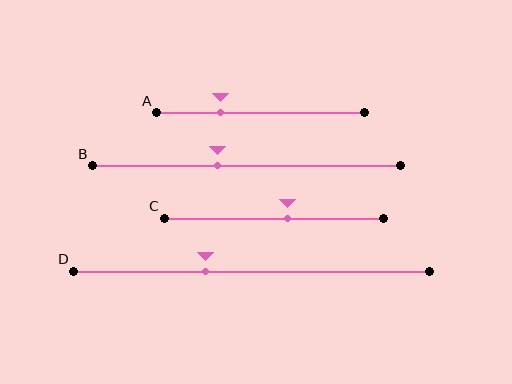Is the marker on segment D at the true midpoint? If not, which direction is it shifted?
No, the marker on segment D is shifted to the left by about 13% of the segment length.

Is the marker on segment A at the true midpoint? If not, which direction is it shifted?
No, the marker on segment A is shifted to the left by about 19% of the segment length.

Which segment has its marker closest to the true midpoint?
Segment C has its marker closest to the true midpoint.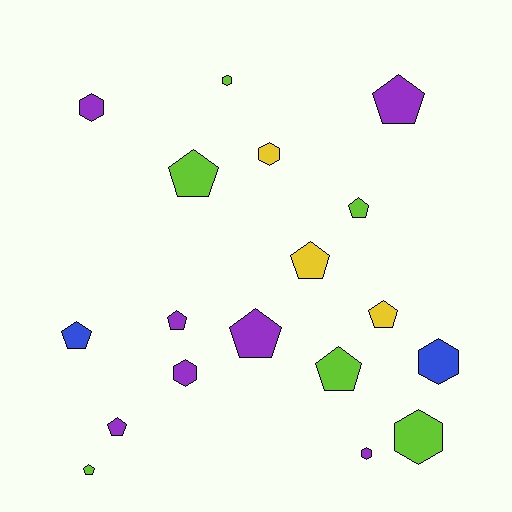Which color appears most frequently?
Purple, with 7 objects.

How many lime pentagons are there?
There are 4 lime pentagons.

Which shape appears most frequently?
Pentagon, with 11 objects.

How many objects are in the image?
There are 18 objects.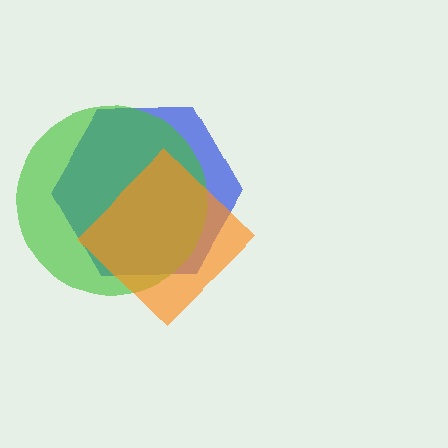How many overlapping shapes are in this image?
There are 3 overlapping shapes in the image.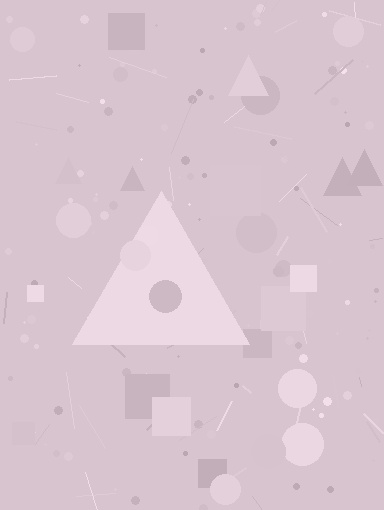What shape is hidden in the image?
A triangle is hidden in the image.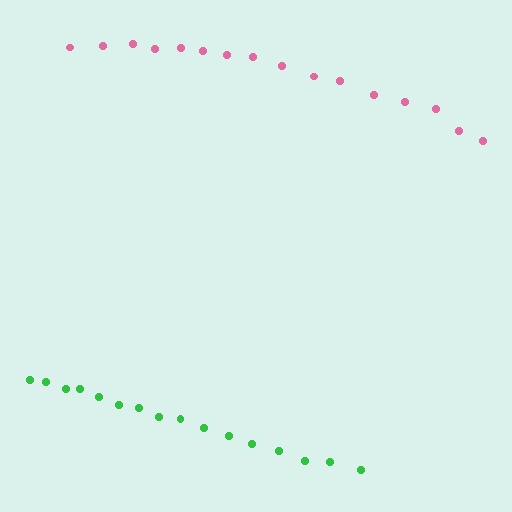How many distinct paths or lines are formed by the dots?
There are 2 distinct paths.